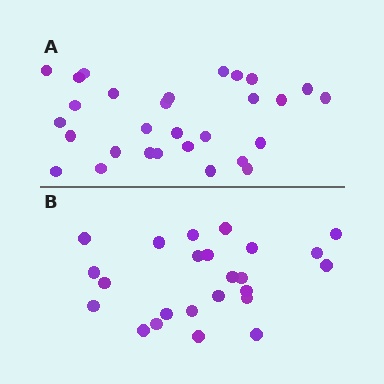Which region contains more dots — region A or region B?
Region A (the top region) has more dots.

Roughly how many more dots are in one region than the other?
Region A has about 5 more dots than region B.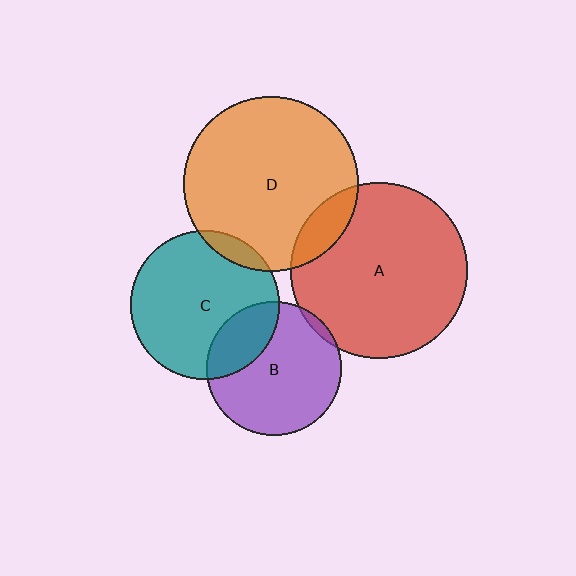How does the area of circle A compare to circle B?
Approximately 1.7 times.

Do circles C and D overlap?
Yes.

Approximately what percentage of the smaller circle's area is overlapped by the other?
Approximately 10%.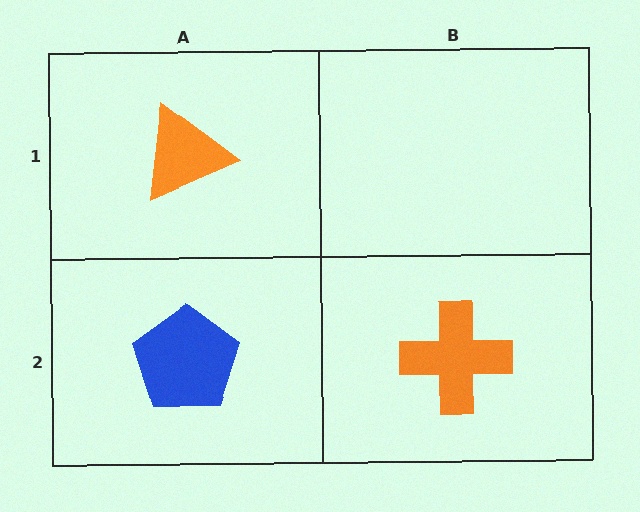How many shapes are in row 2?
2 shapes.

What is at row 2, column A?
A blue pentagon.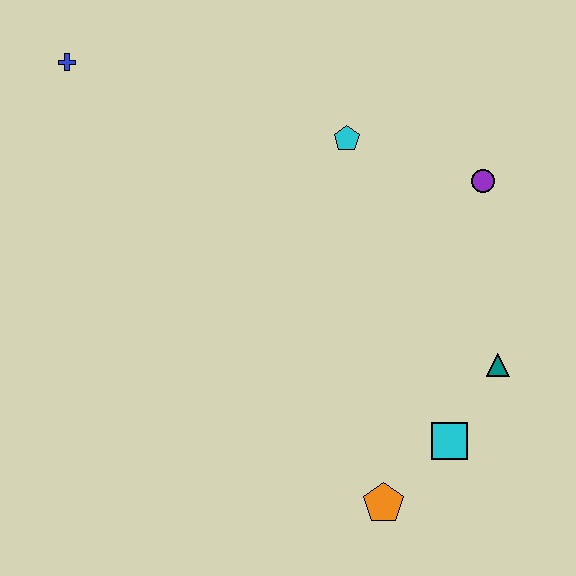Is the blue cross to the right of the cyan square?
No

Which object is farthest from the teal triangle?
The blue cross is farthest from the teal triangle.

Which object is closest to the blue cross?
The cyan pentagon is closest to the blue cross.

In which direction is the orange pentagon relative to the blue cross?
The orange pentagon is below the blue cross.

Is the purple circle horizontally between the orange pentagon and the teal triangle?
Yes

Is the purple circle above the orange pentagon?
Yes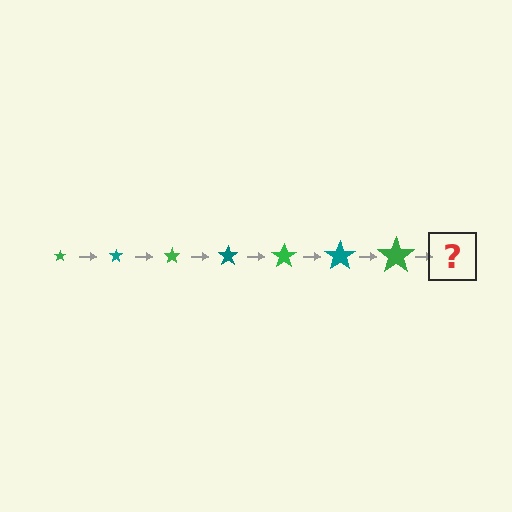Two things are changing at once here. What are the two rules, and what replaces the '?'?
The two rules are that the star grows larger each step and the color cycles through green and teal. The '?' should be a teal star, larger than the previous one.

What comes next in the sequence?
The next element should be a teal star, larger than the previous one.